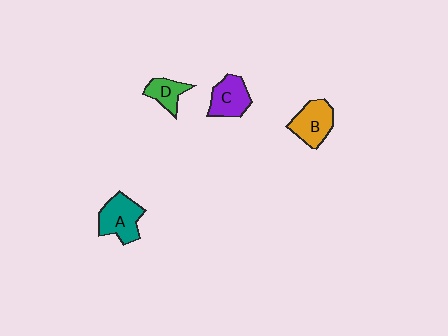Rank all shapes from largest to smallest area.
From largest to smallest: A (teal), B (orange), C (purple), D (green).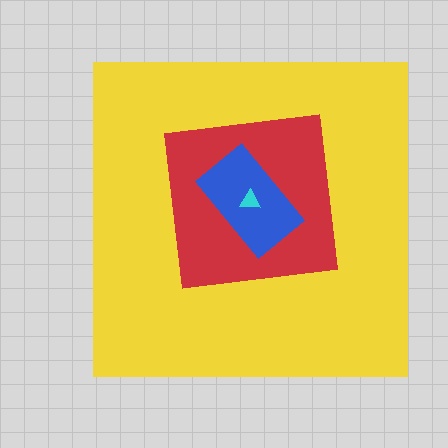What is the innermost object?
The cyan triangle.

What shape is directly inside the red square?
The blue rectangle.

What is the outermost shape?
The yellow square.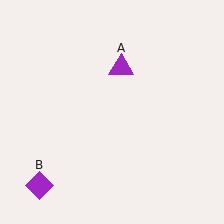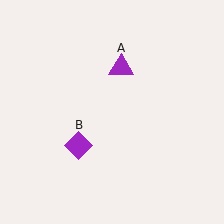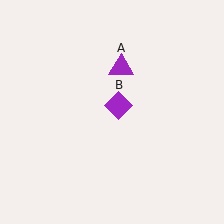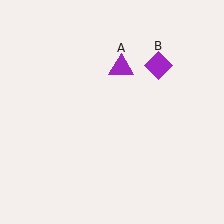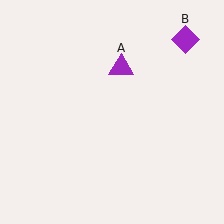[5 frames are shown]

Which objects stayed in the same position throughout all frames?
Purple triangle (object A) remained stationary.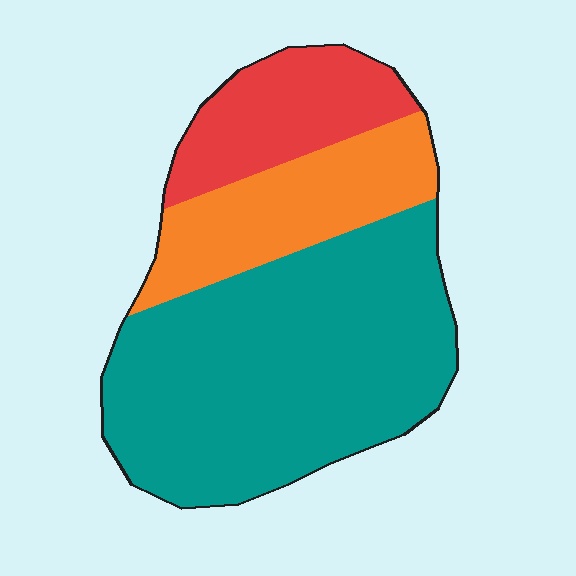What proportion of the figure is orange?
Orange covers 22% of the figure.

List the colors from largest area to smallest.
From largest to smallest: teal, orange, red.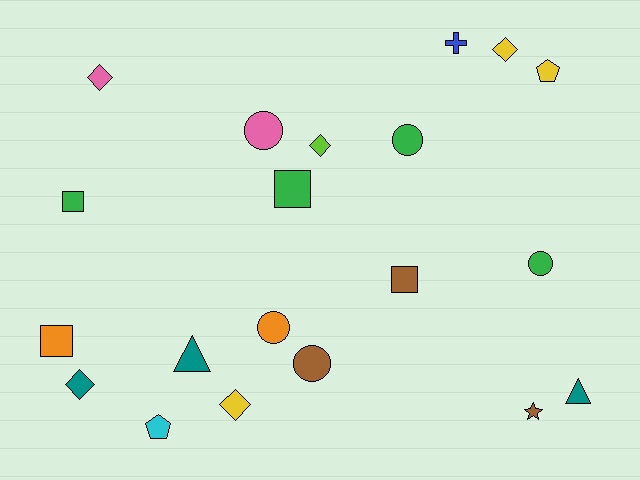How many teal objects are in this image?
There are 3 teal objects.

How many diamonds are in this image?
There are 5 diamonds.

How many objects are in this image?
There are 20 objects.